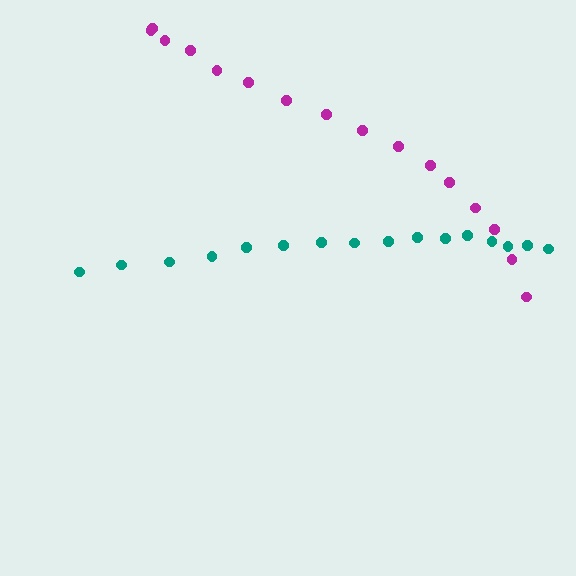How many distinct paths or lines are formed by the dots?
There are 2 distinct paths.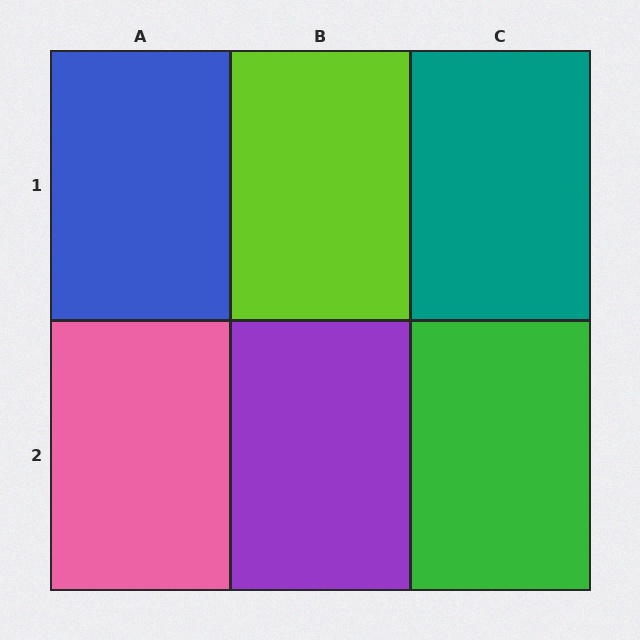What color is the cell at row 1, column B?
Lime.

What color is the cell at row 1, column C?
Teal.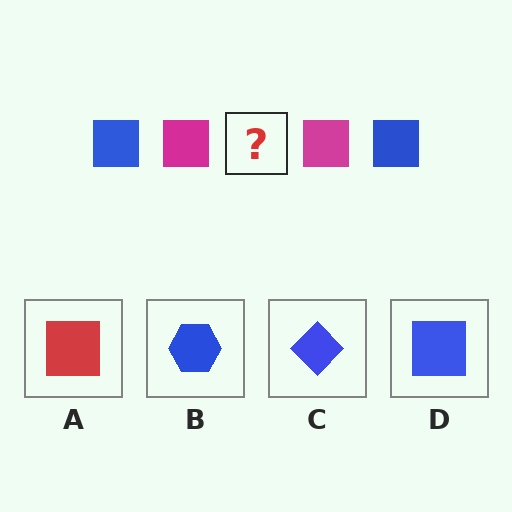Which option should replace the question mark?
Option D.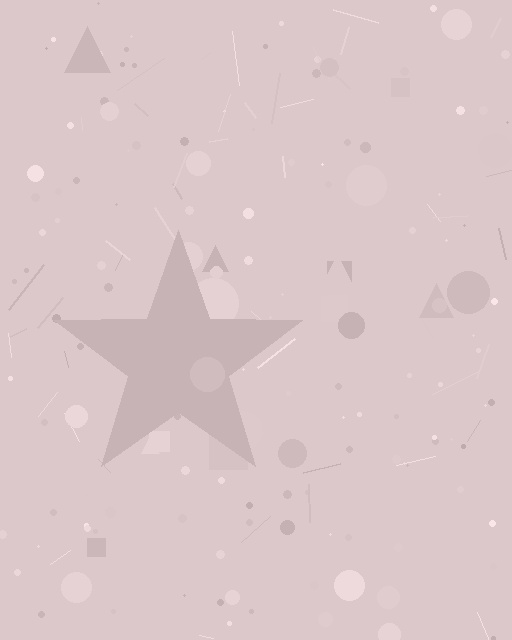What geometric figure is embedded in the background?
A star is embedded in the background.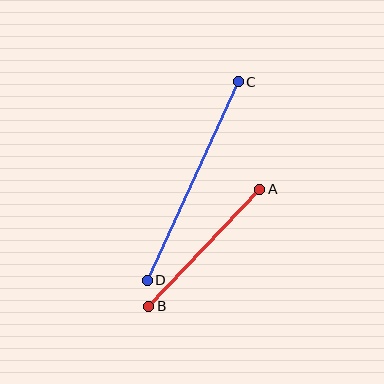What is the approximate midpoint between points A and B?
The midpoint is at approximately (204, 248) pixels.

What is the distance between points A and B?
The distance is approximately 162 pixels.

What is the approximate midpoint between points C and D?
The midpoint is at approximately (193, 181) pixels.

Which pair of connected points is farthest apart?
Points C and D are farthest apart.